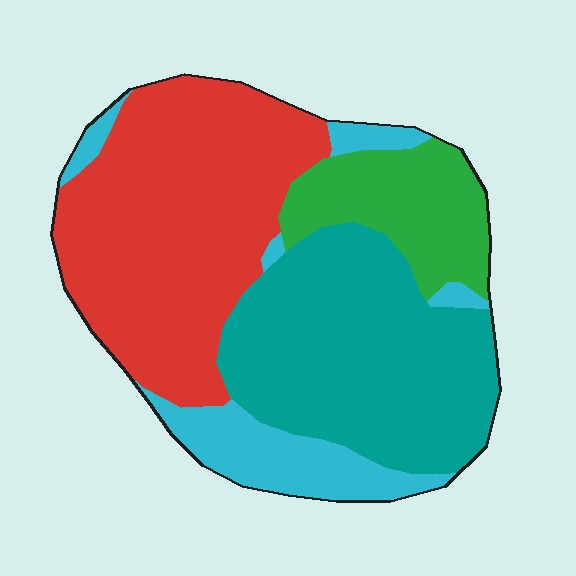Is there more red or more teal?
Red.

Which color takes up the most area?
Red, at roughly 40%.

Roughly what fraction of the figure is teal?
Teal takes up between a third and a half of the figure.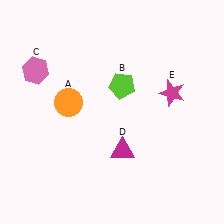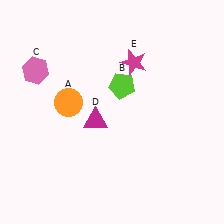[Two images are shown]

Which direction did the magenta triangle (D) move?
The magenta triangle (D) moved up.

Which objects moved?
The objects that moved are: the magenta triangle (D), the magenta star (E).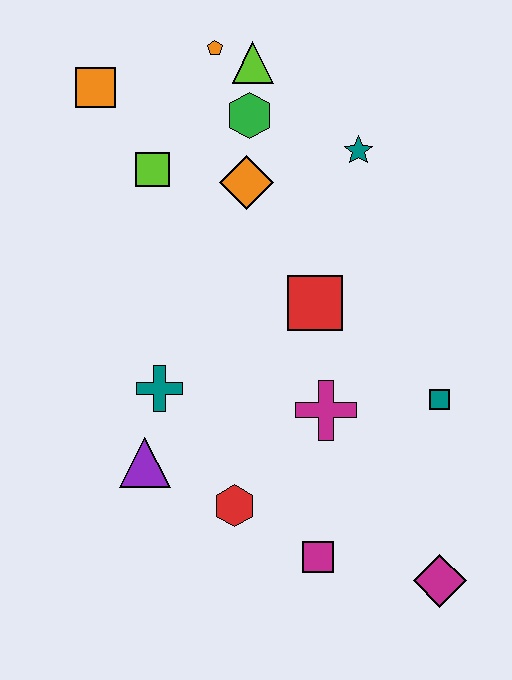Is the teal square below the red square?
Yes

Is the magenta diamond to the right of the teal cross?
Yes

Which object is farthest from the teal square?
The orange square is farthest from the teal square.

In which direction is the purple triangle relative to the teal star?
The purple triangle is below the teal star.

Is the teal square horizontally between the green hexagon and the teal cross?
No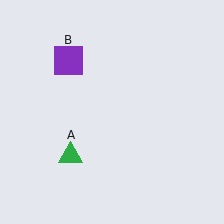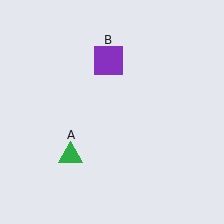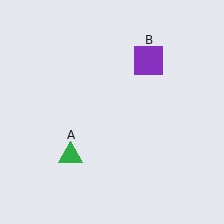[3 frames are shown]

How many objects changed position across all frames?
1 object changed position: purple square (object B).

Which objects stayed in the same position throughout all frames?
Green triangle (object A) remained stationary.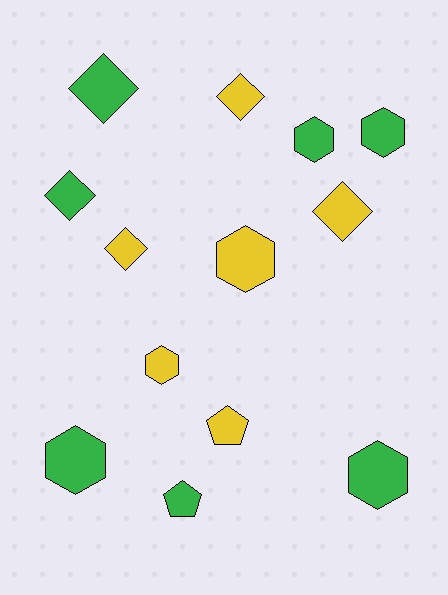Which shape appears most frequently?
Hexagon, with 6 objects.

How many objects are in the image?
There are 13 objects.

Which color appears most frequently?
Green, with 7 objects.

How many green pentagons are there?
There is 1 green pentagon.